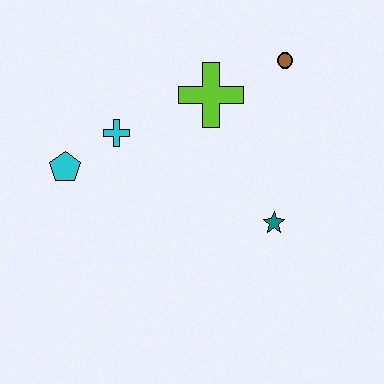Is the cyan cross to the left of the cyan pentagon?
No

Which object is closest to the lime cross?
The brown circle is closest to the lime cross.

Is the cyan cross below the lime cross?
Yes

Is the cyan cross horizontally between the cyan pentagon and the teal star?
Yes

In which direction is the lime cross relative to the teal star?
The lime cross is above the teal star.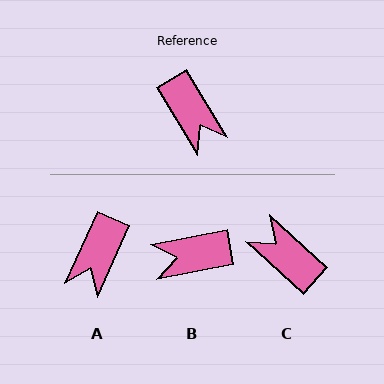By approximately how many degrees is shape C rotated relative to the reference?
Approximately 163 degrees clockwise.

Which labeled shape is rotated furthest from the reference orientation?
C, about 163 degrees away.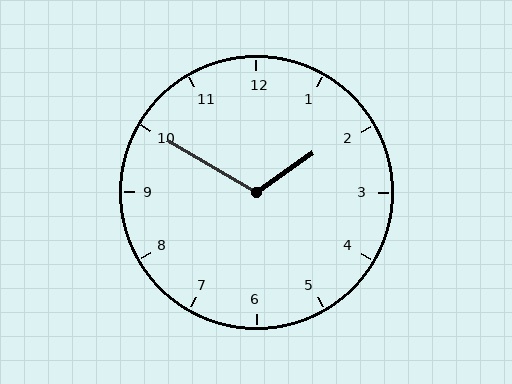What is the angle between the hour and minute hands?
Approximately 115 degrees.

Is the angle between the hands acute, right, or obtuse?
It is obtuse.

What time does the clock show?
1:50.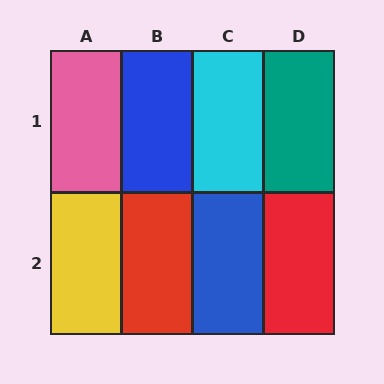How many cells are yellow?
1 cell is yellow.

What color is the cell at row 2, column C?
Blue.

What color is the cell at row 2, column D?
Red.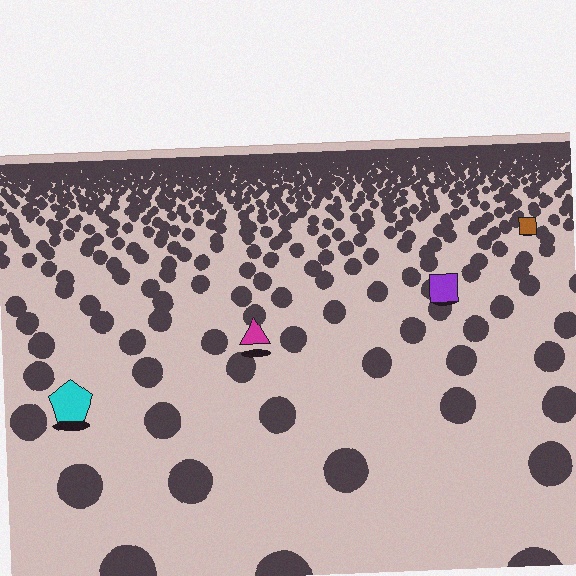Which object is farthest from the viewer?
The brown square is farthest from the viewer. It appears smaller and the ground texture around it is denser.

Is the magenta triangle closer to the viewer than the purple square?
Yes. The magenta triangle is closer — you can tell from the texture gradient: the ground texture is coarser near it.